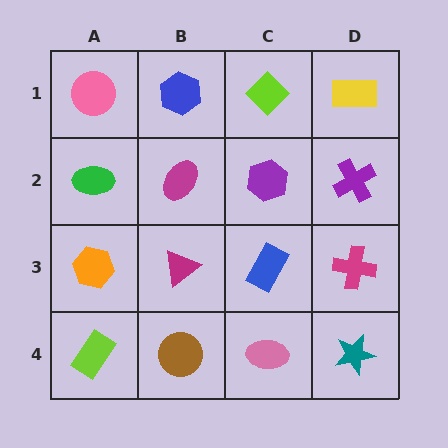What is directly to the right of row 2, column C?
A purple cross.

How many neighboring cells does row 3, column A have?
3.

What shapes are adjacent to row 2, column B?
A blue hexagon (row 1, column B), a magenta triangle (row 3, column B), a green ellipse (row 2, column A), a purple hexagon (row 2, column C).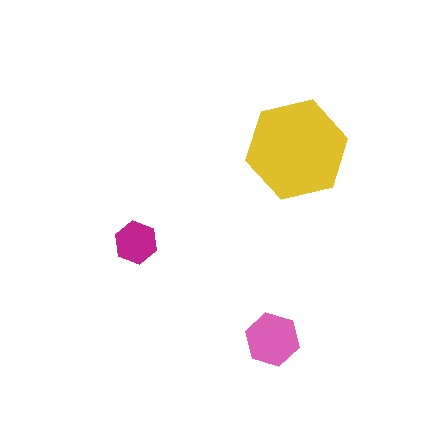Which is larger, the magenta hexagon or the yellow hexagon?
The yellow one.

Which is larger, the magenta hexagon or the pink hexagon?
The pink one.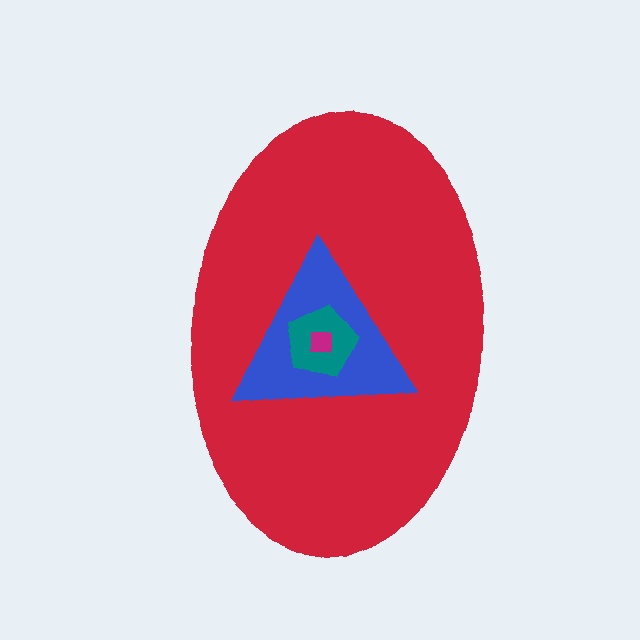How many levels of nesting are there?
4.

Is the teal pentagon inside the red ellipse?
Yes.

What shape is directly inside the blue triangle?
The teal pentagon.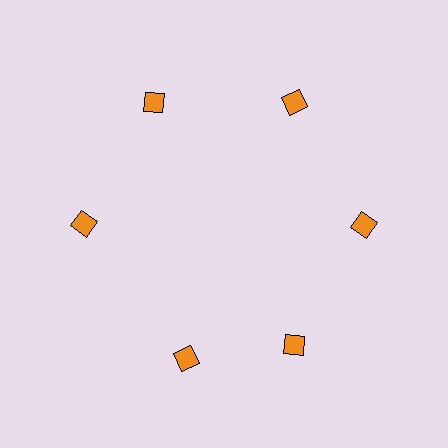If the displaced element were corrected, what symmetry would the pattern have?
It would have 6-fold rotational symmetry — the pattern would map onto itself every 60 degrees.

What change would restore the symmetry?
The symmetry would be restored by rotating it back into even spacing with its neighbors so that all 6 diamonds sit at equal angles and equal distance from the center.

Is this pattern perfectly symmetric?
No. The 6 orange diamonds are arranged in a ring, but one element near the 7 o'clock position is rotated out of alignment along the ring, breaking the 6-fold rotational symmetry.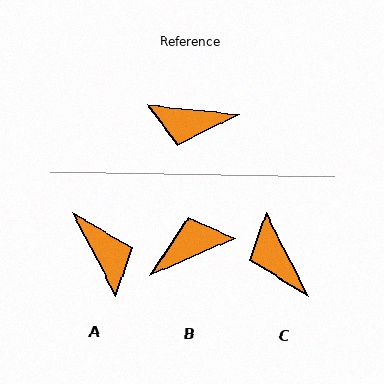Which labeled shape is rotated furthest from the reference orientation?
B, about 150 degrees away.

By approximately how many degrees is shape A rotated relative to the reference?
Approximately 124 degrees counter-clockwise.